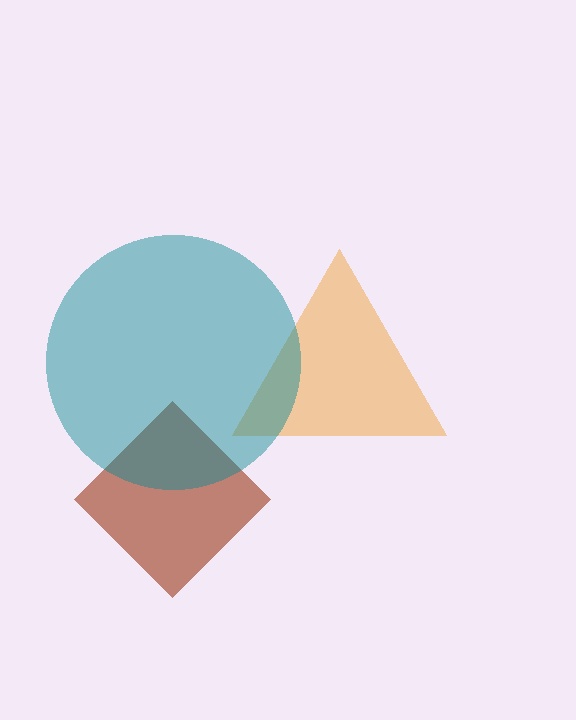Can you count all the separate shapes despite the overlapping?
Yes, there are 3 separate shapes.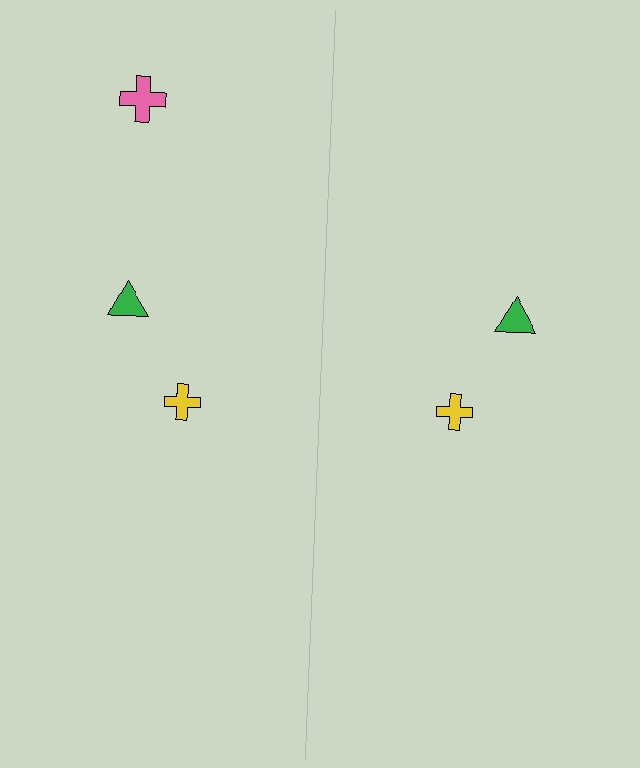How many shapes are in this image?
There are 5 shapes in this image.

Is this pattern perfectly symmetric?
No, the pattern is not perfectly symmetric. A pink cross is missing from the right side.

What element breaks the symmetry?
A pink cross is missing from the right side.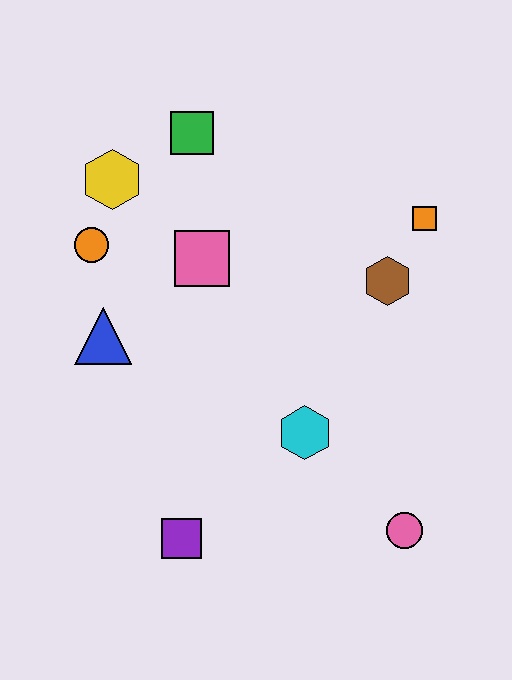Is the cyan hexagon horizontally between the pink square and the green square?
No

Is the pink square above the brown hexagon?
Yes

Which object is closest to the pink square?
The orange circle is closest to the pink square.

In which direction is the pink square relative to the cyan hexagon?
The pink square is above the cyan hexagon.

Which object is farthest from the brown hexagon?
The purple square is farthest from the brown hexagon.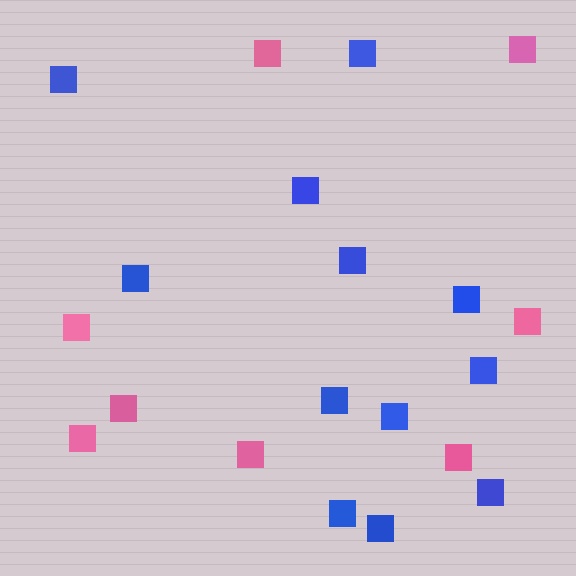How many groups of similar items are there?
There are 2 groups: one group of pink squares (8) and one group of blue squares (12).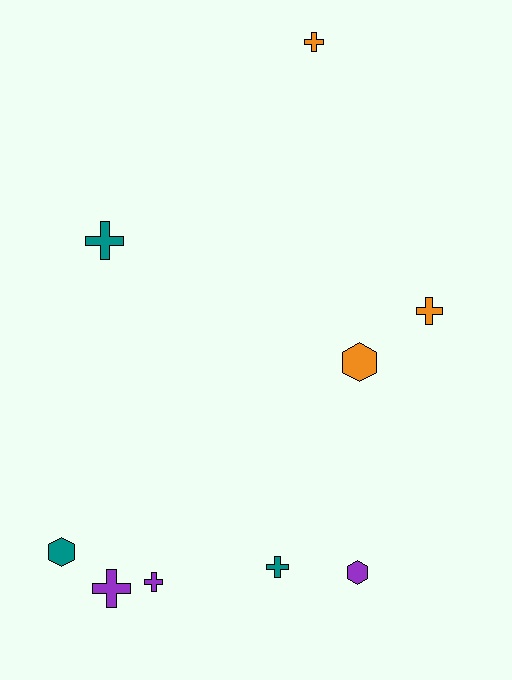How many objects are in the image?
There are 9 objects.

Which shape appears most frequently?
Cross, with 6 objects.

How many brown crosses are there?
There are no brown crosses.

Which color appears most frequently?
Orange, with 3 objects.